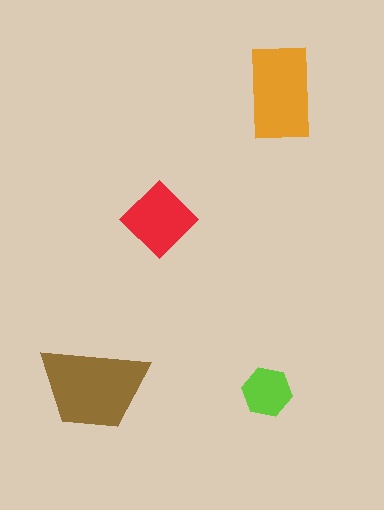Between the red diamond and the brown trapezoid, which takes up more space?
The brown trapezoid.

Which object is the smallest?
The lime hexagon.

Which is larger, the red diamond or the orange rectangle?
The orange rectangle.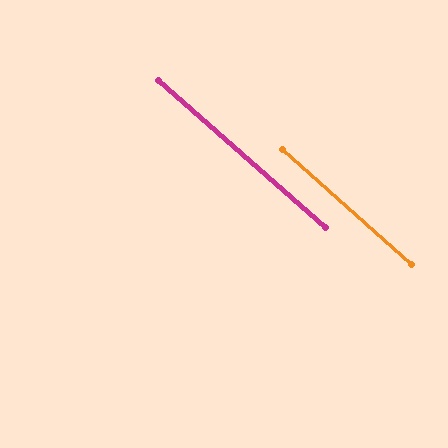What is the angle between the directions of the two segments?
Approximately 0 degrees.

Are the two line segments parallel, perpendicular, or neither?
Parallel — their directions differ by only 0.3°.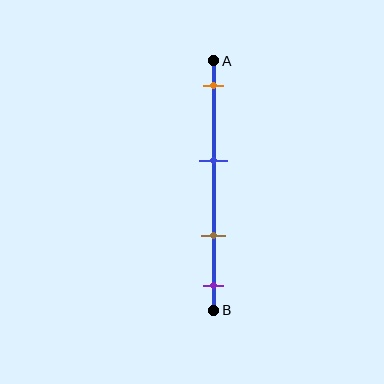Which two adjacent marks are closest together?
The brown and purple marks are the closest adjacent pair.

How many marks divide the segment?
There are 4 marks dividing the segment.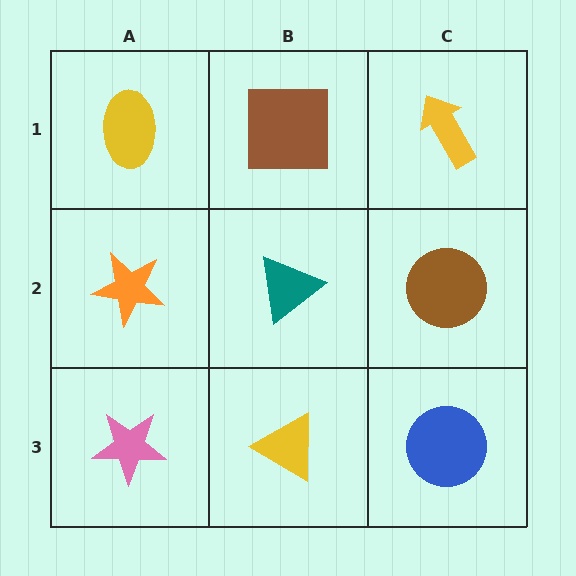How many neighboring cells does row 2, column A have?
3.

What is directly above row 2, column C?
A yellow arrow.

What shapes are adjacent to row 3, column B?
A teal triangle (row 2, column B), a pink star (row 3, column A), a blue circle (row 3, column C).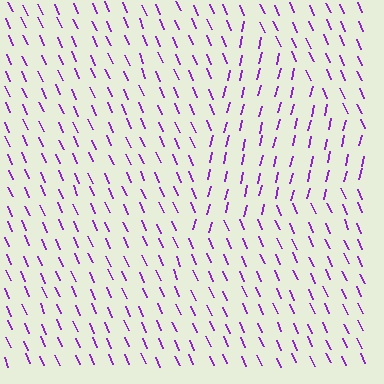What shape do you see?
I see a triangle.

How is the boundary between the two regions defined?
The boundary is defined purely by a change in line orientation (approximately 37 degrees difference). All lines are the same color and thickness.